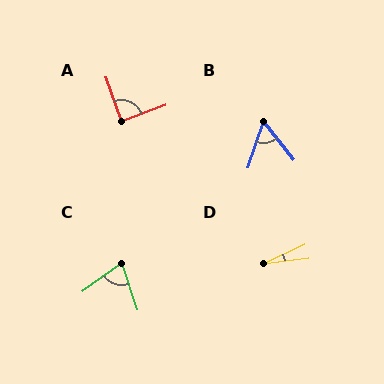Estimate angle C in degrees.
Approximately 72 degrees.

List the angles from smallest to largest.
D (18°), B (57°), C (72°), A (88°).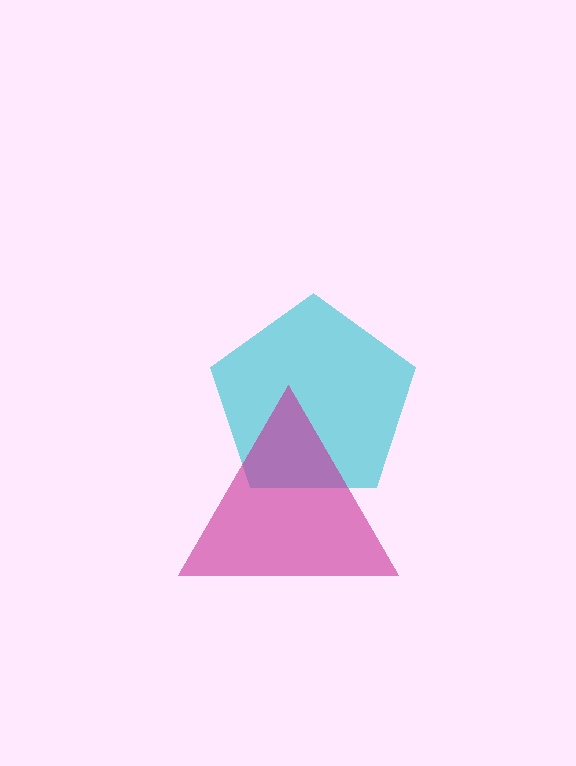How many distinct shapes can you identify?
There are 2 distinct shapes: a cyan pentagon, a magenta triangle.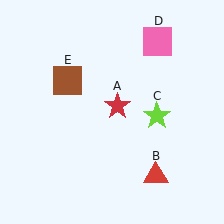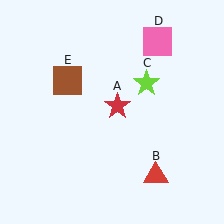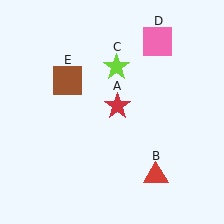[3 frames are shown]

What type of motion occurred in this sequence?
The lime star (object C) rotated counterclockwise around the center of the scene.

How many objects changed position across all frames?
1 object changed position: lime star (object C).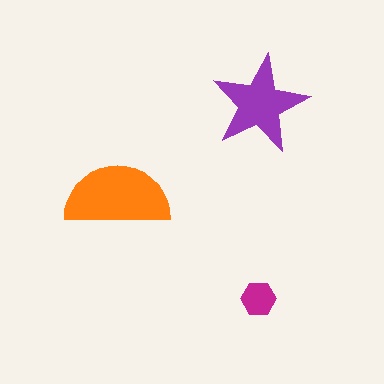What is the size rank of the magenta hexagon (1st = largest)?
3rd.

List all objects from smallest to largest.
The magenta hexagon, the purple star, the orange semicircle.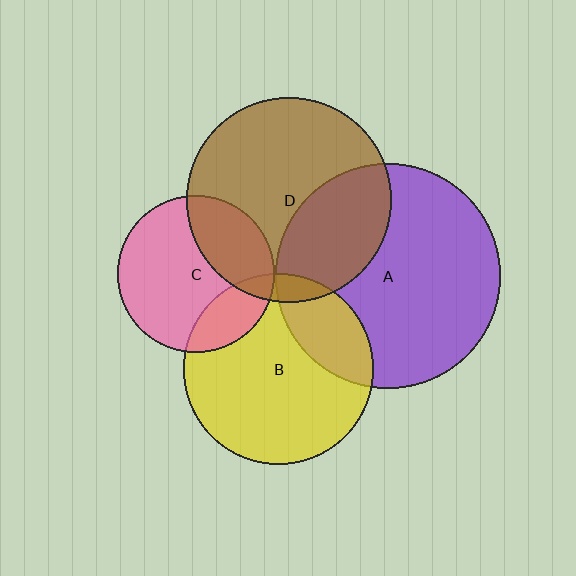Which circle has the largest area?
Circle A (purple).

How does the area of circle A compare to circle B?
Approximately 1.4 times.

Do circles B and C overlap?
Yes.